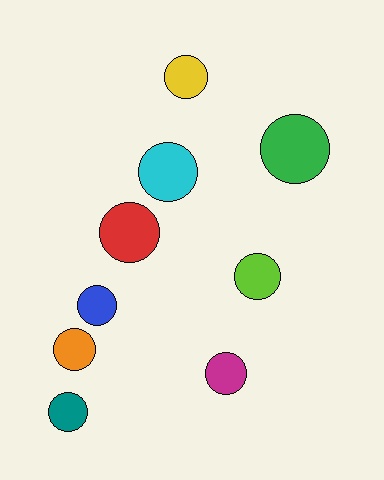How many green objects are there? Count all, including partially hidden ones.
There is 1 green object.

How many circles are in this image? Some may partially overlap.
There are 9 circles.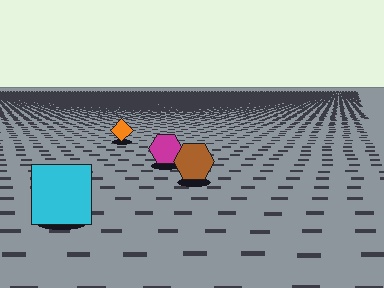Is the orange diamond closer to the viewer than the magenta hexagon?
No. The magenta hexagon is closer — you can tell from the texture gradient: the ground texture is coarser near it.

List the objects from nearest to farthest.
From nearest to farthest: the cyan square, the brown hexagon, the magenta hexagon, the orange diamond.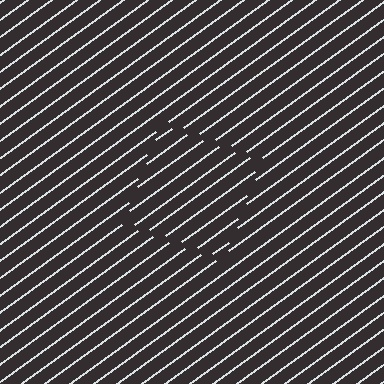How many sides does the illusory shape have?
4 sides — the line-ends trace a square.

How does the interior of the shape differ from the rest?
The interior of the shape contains the same grating, shifted by half a period — the contour is defined by the phase discontinuity where line-ends from the inner and outer gratings abut.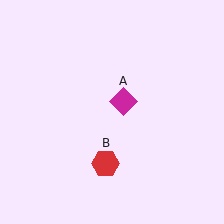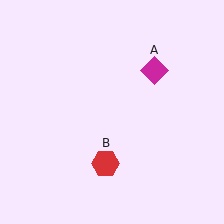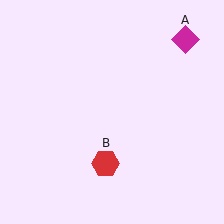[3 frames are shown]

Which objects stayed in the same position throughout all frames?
Red hexagon (object B) remained stationary.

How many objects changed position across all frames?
1 object changed position: magenta diamond (object A).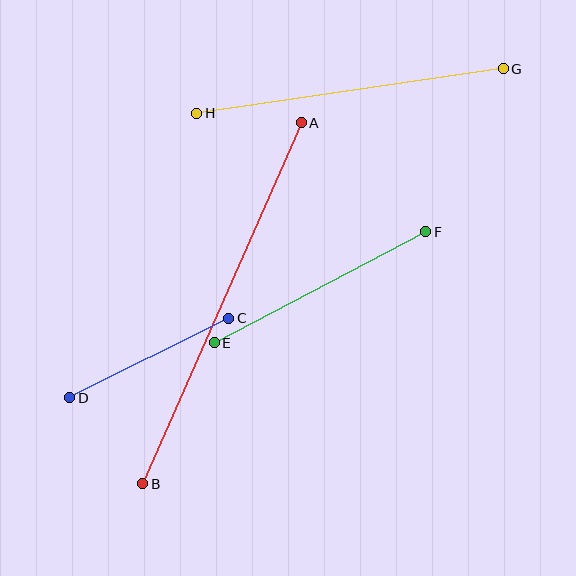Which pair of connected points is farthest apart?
Points A and B are farthest apart.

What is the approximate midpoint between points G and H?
The midpoint is at approximately (350, 91) pixels.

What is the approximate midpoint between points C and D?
The midpoint is at approximately (149, 358) pixels.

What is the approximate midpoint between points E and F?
The midpoint is at approximately (320, 287) pixels.